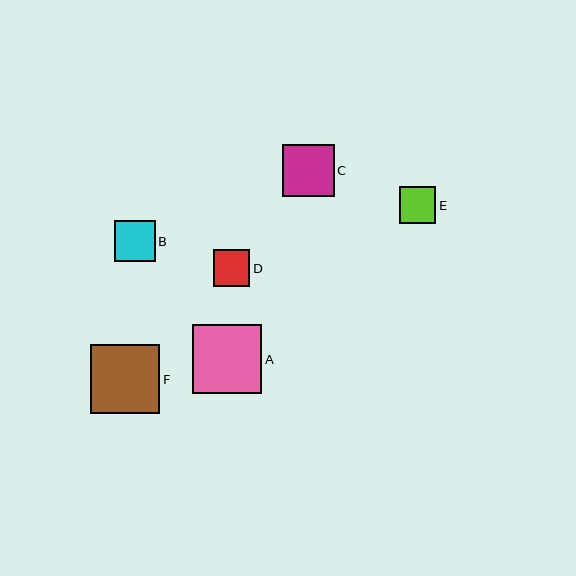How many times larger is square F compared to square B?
Square F is approximately 1.7 times the size of square B.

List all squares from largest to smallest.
From largest to smallest: F, A, C, B, D, E.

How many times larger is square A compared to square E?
Square A is approximately 1.9 times the size of square E.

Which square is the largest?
Square F is the largest with a size of approximately 70 pixels.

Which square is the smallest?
Square E is the smallest with a size of approximately 37 pixels.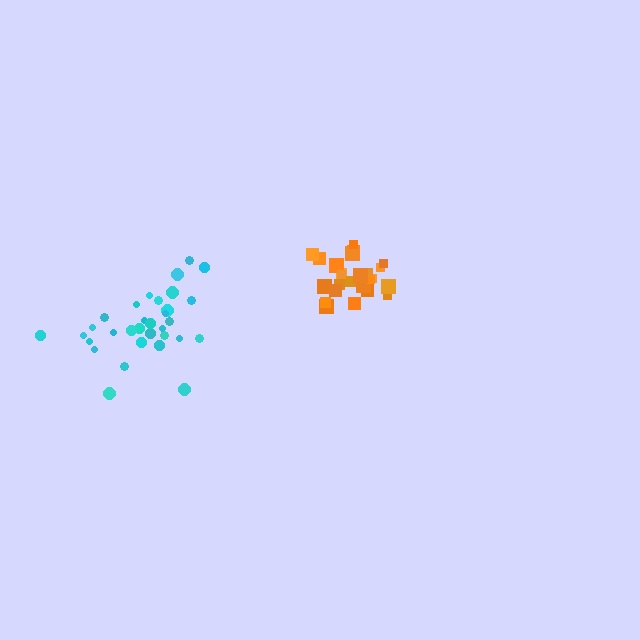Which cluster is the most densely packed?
Orange.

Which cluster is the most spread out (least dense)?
Cyan.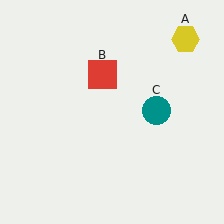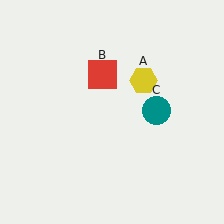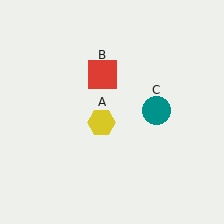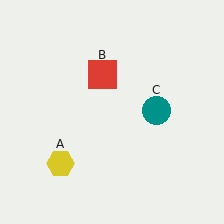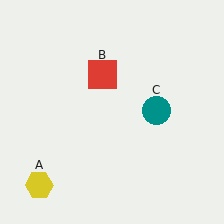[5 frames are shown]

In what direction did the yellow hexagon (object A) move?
The yellow hexagon (object A) moved down and to the left.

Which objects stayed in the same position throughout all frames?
Red square (object B) and teal circle (object C) remained stationary.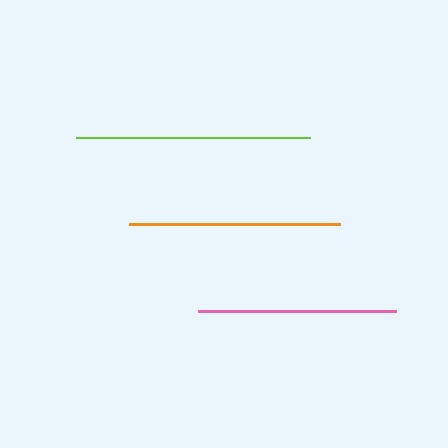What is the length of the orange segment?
The orange segment is approximately 210 pixels long.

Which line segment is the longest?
The lime line is the longest at approximately 235 pixels.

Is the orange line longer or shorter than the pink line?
The orange line is longer than the pink line.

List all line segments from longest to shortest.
From longest to shortest: lime, orange, pink.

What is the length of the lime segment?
The lime segment is approximately 235 pixels long.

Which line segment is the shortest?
The pink line is the shortest at approximately 198 pixels.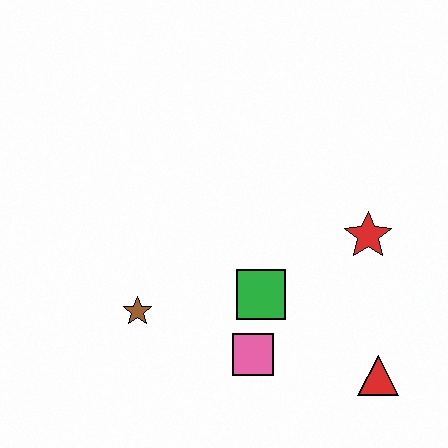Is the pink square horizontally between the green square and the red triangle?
No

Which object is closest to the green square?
The pink square is closest to the green square.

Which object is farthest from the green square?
The red triangle is farthest from the green square.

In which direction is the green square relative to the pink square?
The green square is above the pink square.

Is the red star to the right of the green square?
Yes